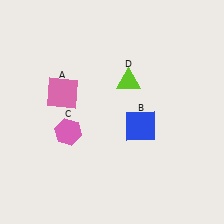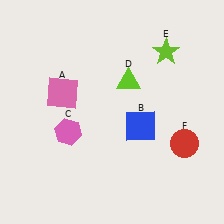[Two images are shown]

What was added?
A lime star (E), a red circle (F) were added in Image 2.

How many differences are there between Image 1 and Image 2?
There are 2 differences between the two images.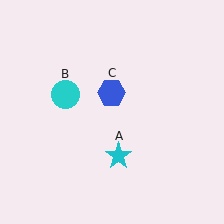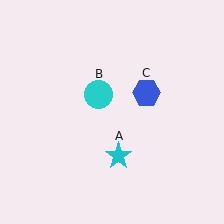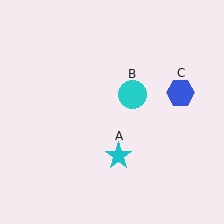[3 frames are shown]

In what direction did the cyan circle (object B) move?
The cyan circle (object B) moved right.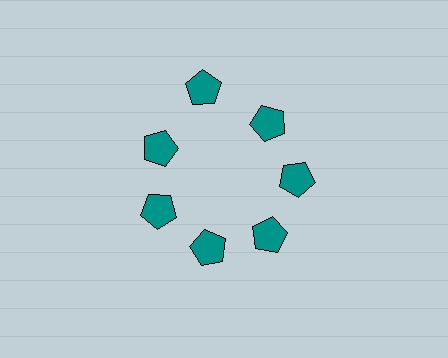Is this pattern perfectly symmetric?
No. The 7 teal pentagons are arranged in a ring, but one element near the 12 o'clock position is pushed outward from the center, breaking the 7-fold rotational symmetry.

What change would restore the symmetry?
The symmetry would be restored by moving it inward, back onto the ring so that all 7 pentagons sit at equal angles and equal distance from the center.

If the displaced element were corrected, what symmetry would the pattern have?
It would have 7-fold rotational symmetry — the pattern would map onto itself every 51 degrees.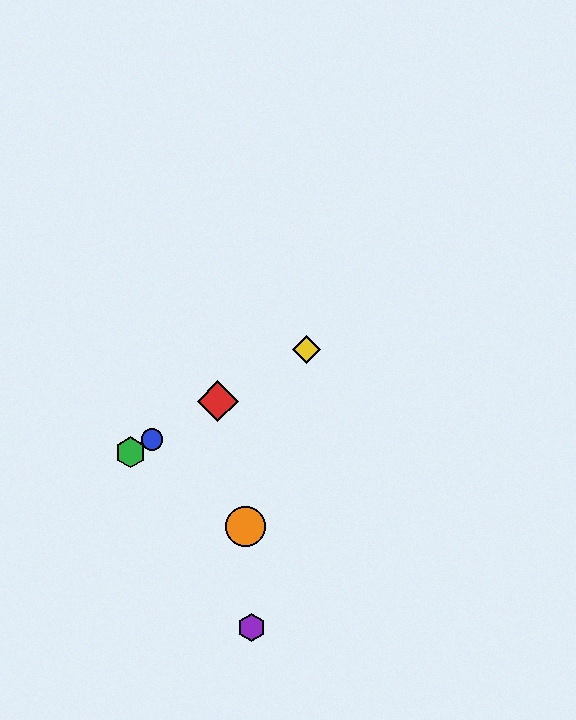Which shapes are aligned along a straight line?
The red diamond, the blue circle, the green hexagon, the yellow diamond are aligned along a straight line.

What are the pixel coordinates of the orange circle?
The orange circle is at (246, 527).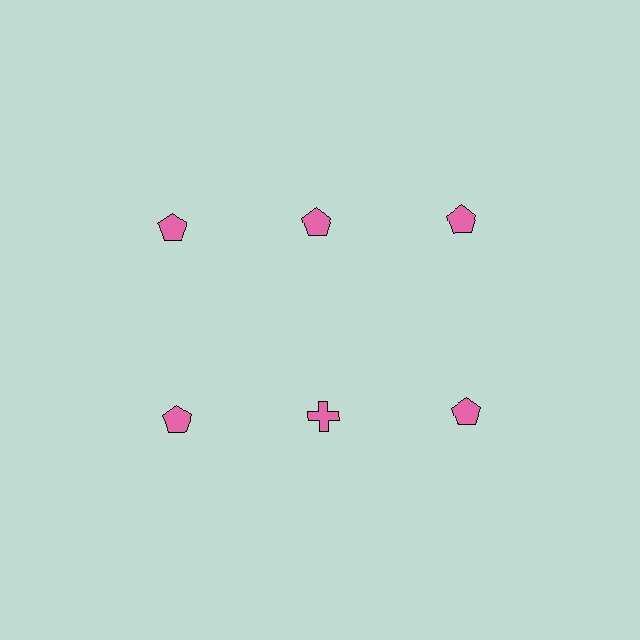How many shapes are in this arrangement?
There are 6 shapes arranged in a grid pattern.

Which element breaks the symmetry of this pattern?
The pink cross in the second row, second from left column breaks the symmetry. All other shapes are pink pentagons.